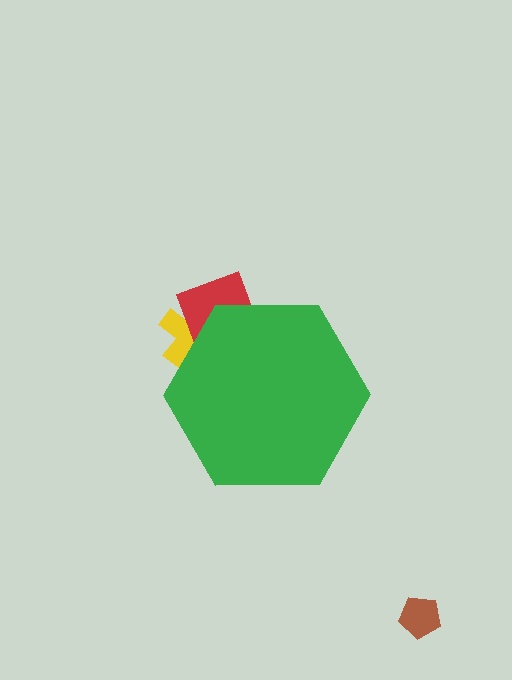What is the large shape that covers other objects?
A green hexagon.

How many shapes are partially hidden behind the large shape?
2 shapes are partially hidden.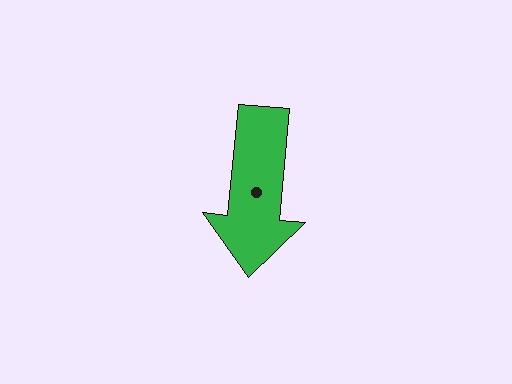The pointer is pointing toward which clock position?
Roughly 6 o'clock.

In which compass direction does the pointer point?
South.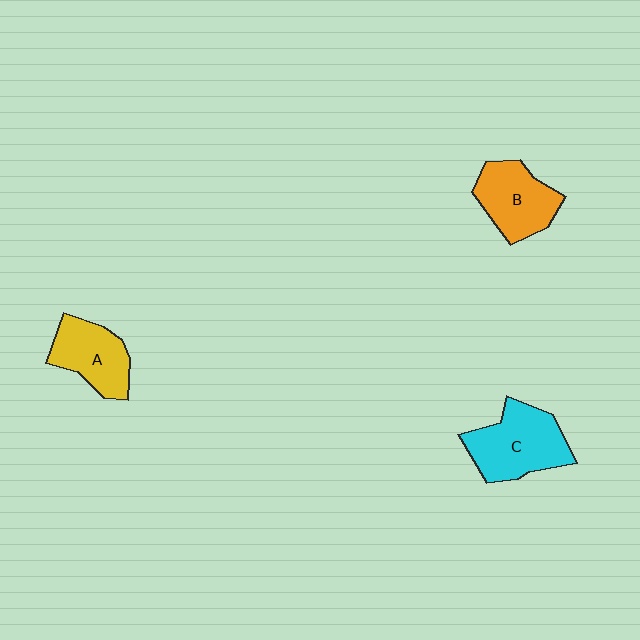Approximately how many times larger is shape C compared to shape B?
Approximately 1.2 times.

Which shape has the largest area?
Shape C (cyan).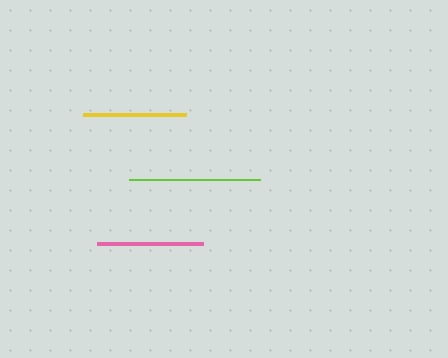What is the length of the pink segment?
The pink segment is approximately 107 pixels long.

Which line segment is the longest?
The lime line is the longest at approximately 131 pixels.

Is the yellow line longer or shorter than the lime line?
The lime line is longer than the yellow line.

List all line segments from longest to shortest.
From longest to shortest: lime, pink, yellow.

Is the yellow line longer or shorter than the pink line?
The pink line is longer than the yellow line.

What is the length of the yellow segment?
The yellow segment is approximately 104 pixels long.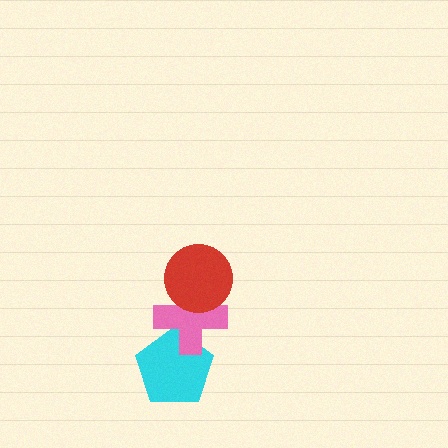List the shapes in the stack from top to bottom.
From top to bottom: the red circle, the pink cross, the cyan pentagon.